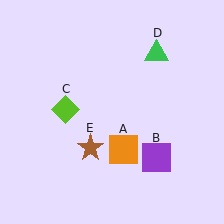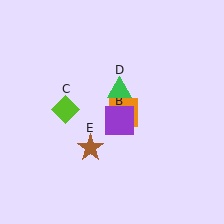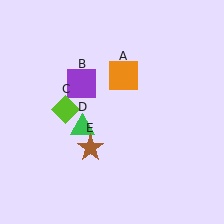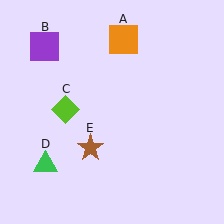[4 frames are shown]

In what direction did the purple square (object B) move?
The purple square (object B) moved up and to the left.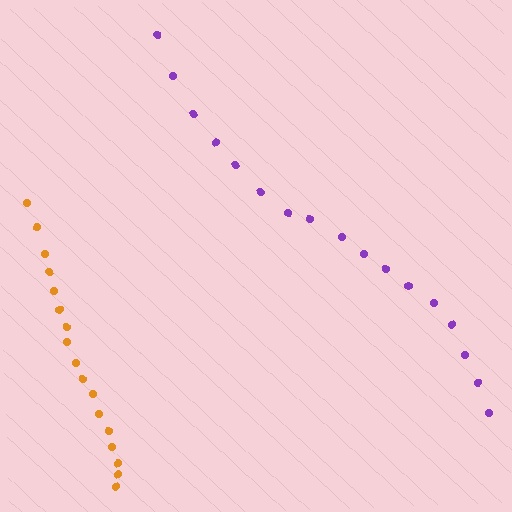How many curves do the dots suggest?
There are 2 distinct paths.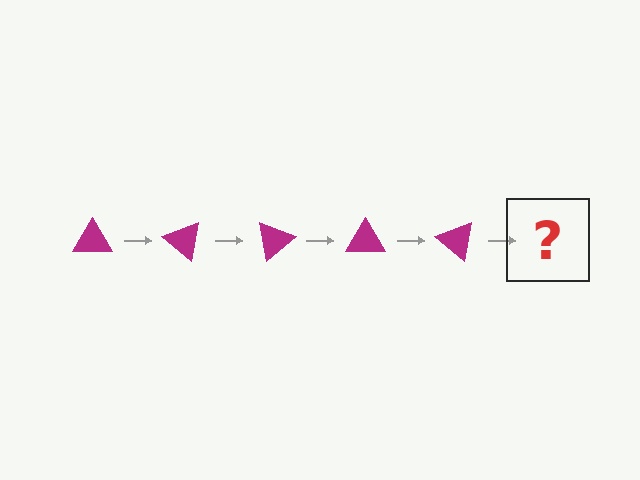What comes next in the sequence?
The next element should be a magenta triangle rotated 200 degrees.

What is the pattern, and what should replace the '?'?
The pattern is that the triangle rotates 40 degrees each step. The '?' should be a magenta triangle rotated 200 degrees.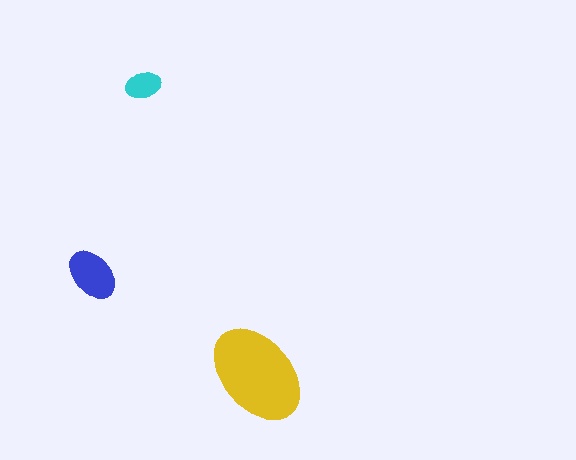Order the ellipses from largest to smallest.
the yellow one, the blue one, the cyan one.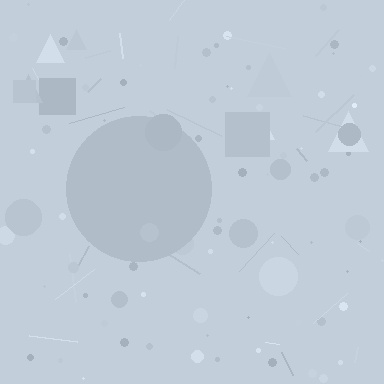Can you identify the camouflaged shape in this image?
The camouflaged shape is a circle.